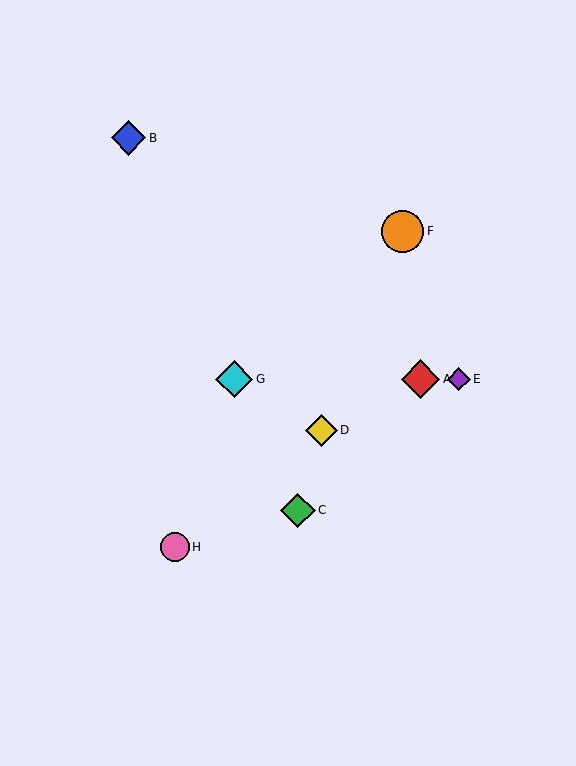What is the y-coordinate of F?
Object F is at y≈231.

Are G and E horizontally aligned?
Yes, both are at y≈379.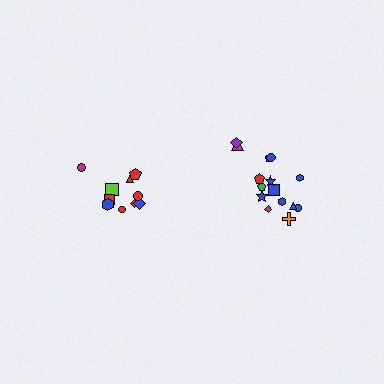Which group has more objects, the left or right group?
The right group.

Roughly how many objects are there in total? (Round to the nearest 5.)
Roughly 25 objects in total.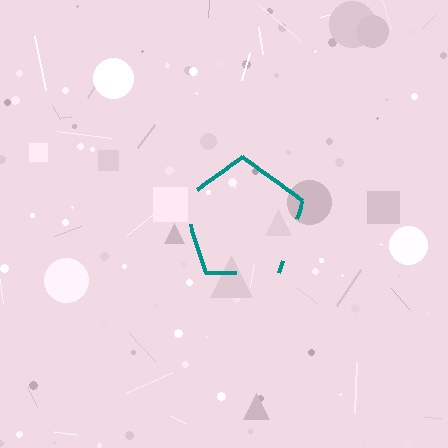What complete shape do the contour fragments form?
The contour fragments form a pentagon.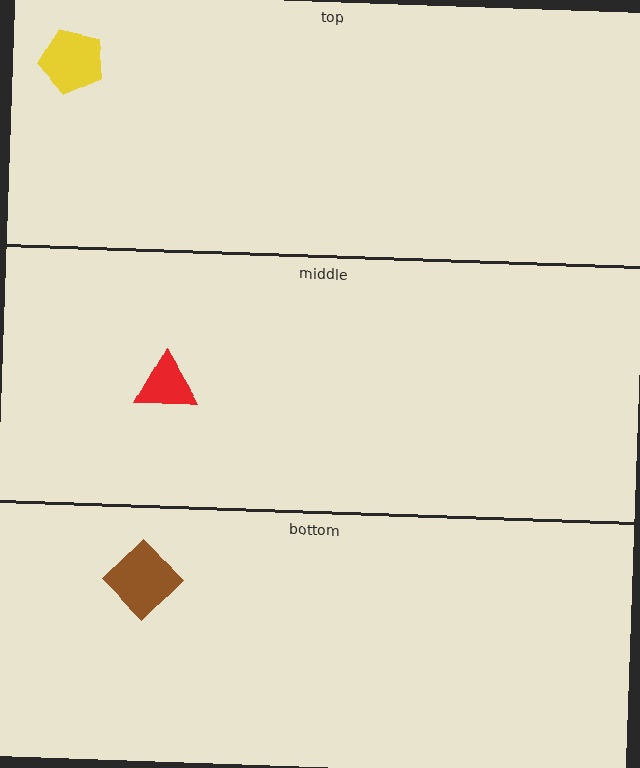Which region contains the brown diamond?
The bottom region.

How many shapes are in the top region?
1.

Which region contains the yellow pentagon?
The top region.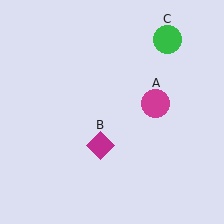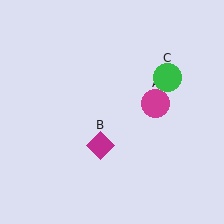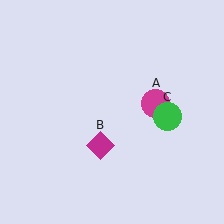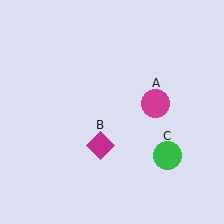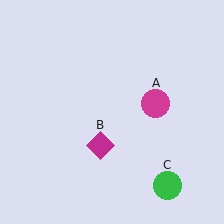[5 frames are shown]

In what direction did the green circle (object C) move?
The green circle (object C) moved down.